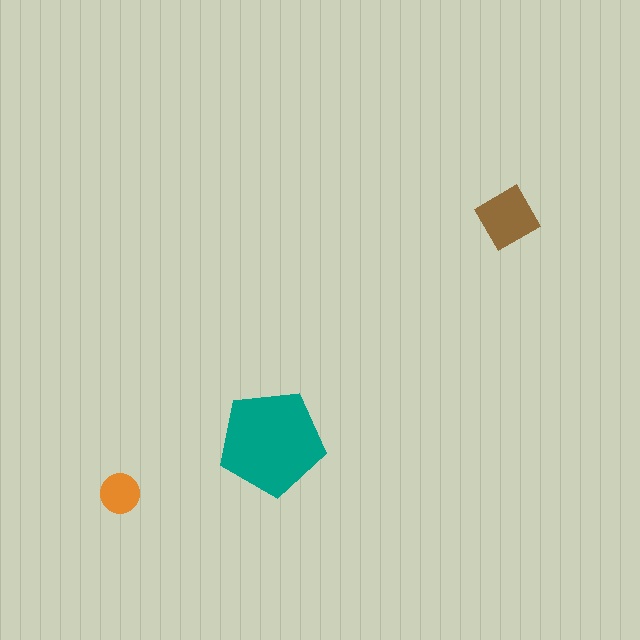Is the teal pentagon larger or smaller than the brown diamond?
Larger.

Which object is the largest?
The teal pentagon.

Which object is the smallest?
The orange circle.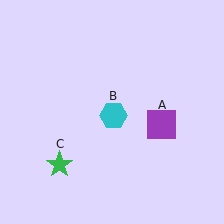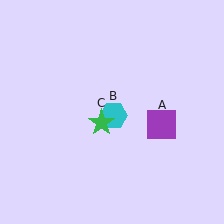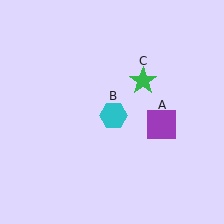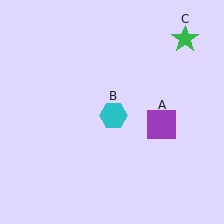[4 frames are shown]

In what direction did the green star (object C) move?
The green star (object C) moved up and to the right.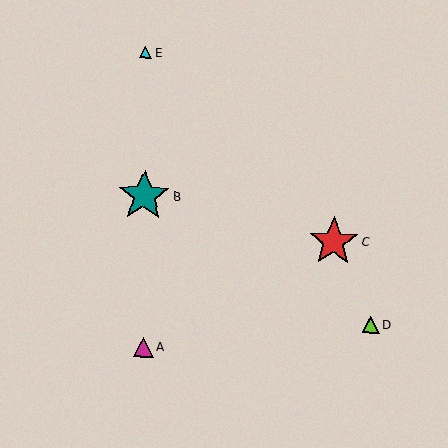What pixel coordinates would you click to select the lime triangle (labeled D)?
Click at (371, 325) to select the lime triangle D.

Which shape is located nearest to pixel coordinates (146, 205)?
The teal star (labeled B) at (144, 196) is nearest to that location.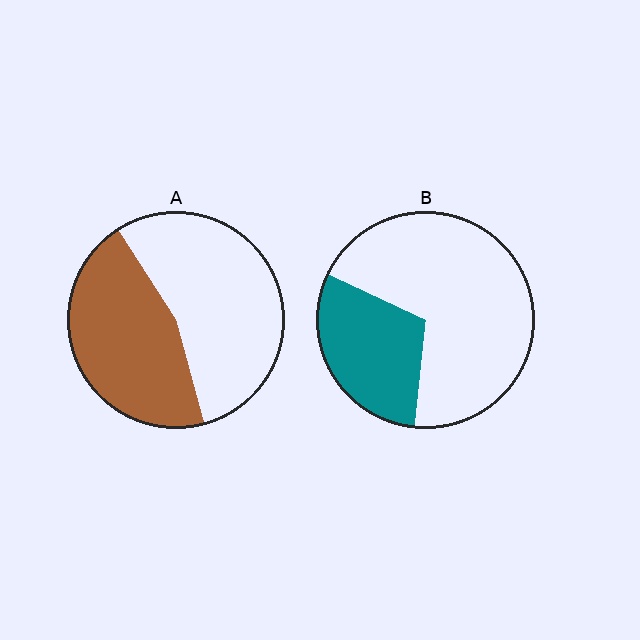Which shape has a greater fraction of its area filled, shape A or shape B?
Shape A.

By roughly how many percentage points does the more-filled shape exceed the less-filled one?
By roughly 15 percentage points (A over B).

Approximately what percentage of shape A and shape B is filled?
A is approximately 45% and B is approximately 30%.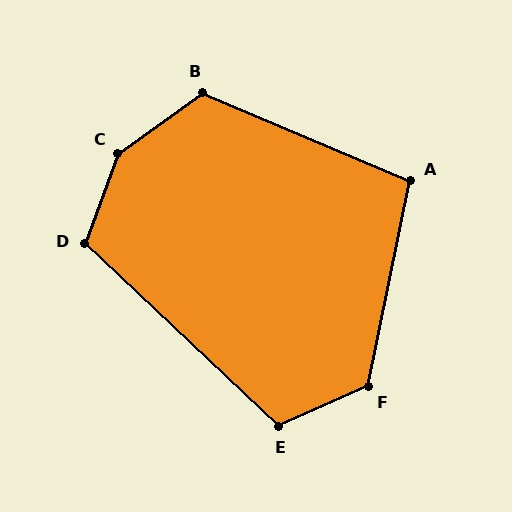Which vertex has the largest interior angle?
C, at approximately 146 degrees.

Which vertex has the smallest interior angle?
A, at approximately 101 degrees.